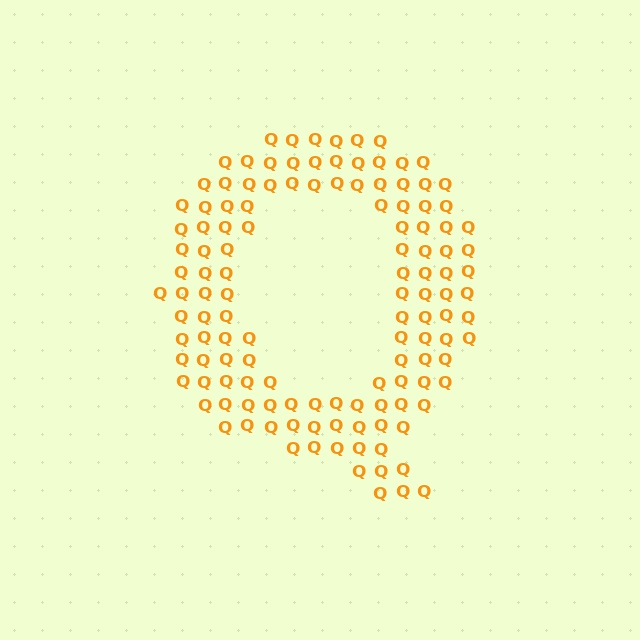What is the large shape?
The large shape is the letter Q.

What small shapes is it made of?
It is made of small letter Q's.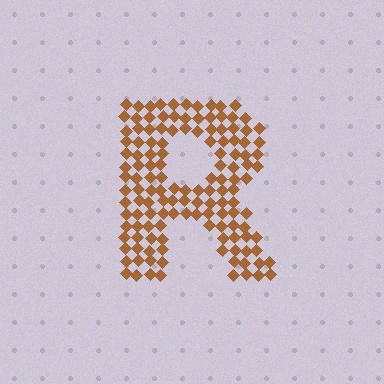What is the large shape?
The large shape is the letter R.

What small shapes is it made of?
It is made of small diamonds.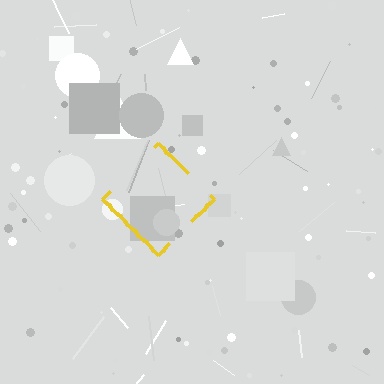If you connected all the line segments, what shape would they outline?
They would outline a diamond.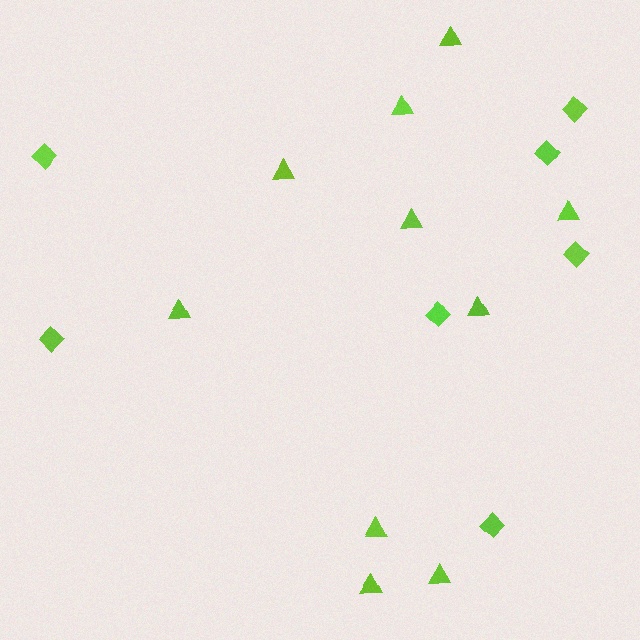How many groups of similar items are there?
There are 2 groups: one group of triangles (10) and one group of diamonds (7).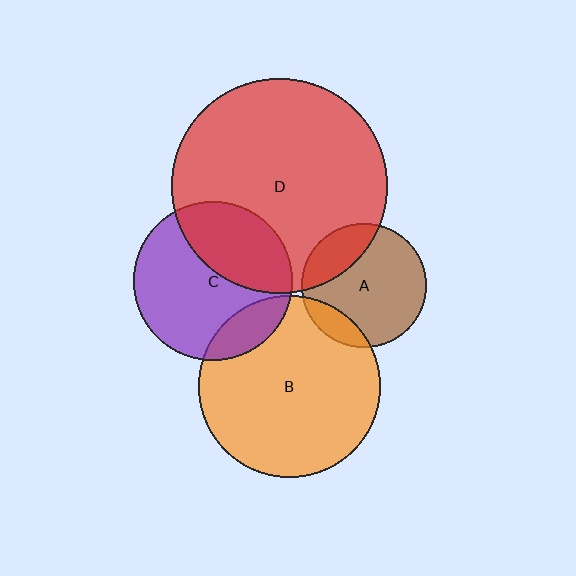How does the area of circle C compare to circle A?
Approximately 1.6 times.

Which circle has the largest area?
Circle D (red).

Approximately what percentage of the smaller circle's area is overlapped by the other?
Approximately 25%.